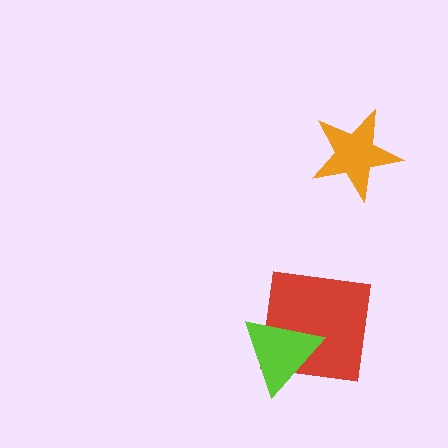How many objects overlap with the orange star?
0 objects overlap with the orange star.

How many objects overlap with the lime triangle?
1 object overlaps with the lime triangle.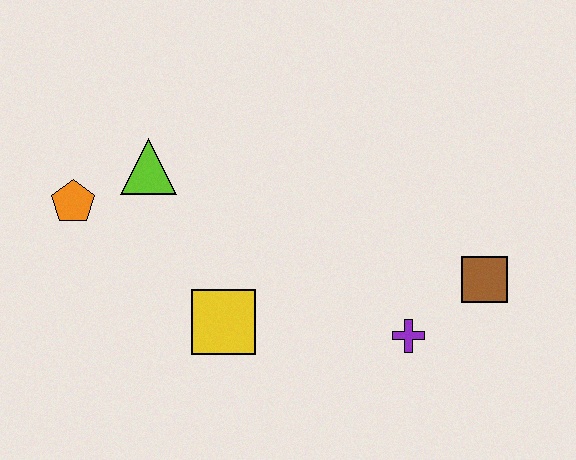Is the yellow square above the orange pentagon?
No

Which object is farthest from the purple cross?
The orange pentagon is farthest from the purple cross.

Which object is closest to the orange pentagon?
The lime triangle is closest to the orange pentagon.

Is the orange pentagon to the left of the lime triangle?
Yes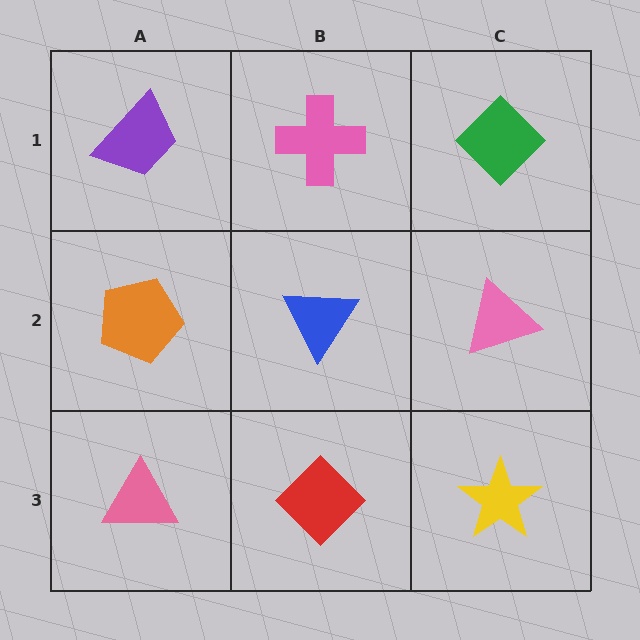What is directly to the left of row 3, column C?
A red diamond.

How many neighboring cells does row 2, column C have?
3.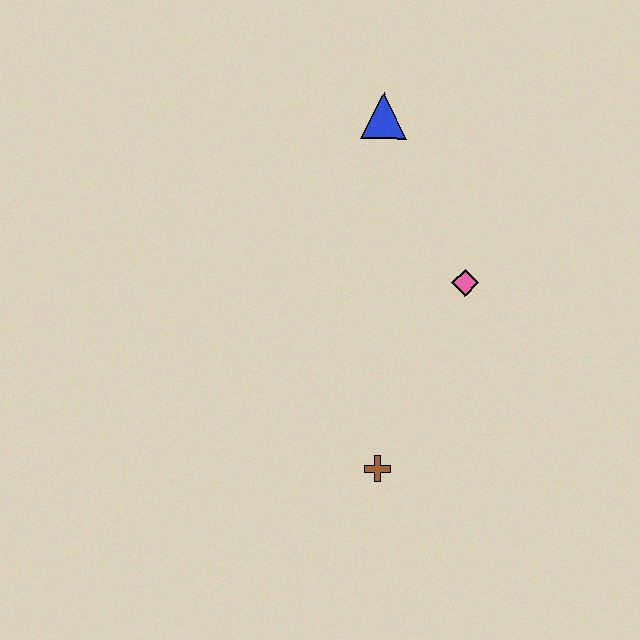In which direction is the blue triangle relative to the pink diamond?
The blue triangle is above the pink diamond.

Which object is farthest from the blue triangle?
The brown cross is farthest from the blue triangle.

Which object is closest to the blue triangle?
The pink diamond is closest to the blue triangle.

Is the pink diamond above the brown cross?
Yes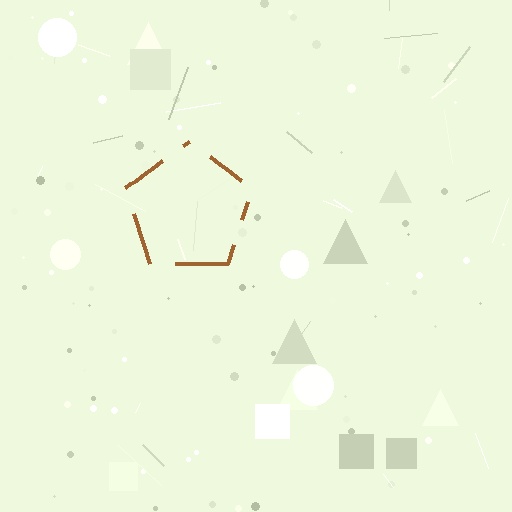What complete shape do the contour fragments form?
The contour fragments form a pentagon.